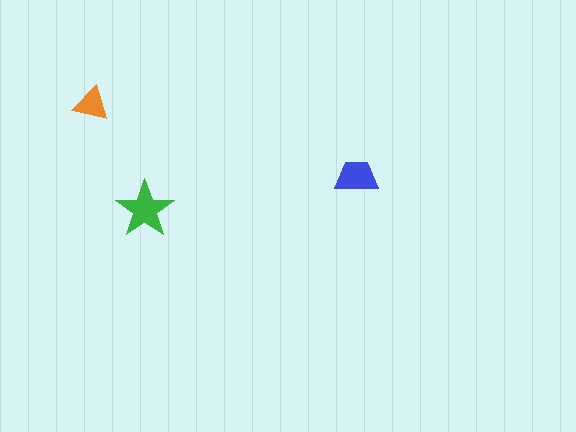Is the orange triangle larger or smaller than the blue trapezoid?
Smaller.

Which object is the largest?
The green star.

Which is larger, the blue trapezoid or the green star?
The green star.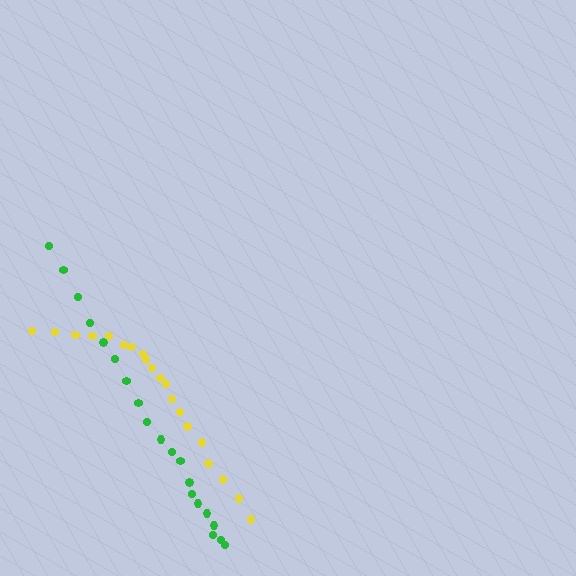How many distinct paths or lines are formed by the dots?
There are 2 distinct paths.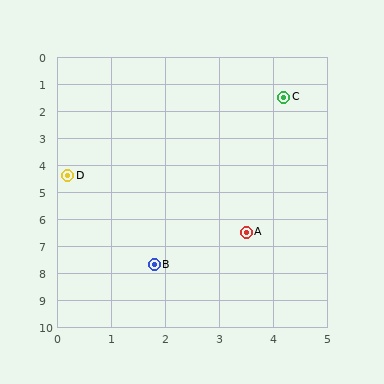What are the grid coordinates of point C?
Point C is at approximately (4.2, 1.5).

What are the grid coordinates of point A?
Point A is at approximately (3.5, 6.5).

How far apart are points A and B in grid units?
Points A and B are about 2.1 grid units apart.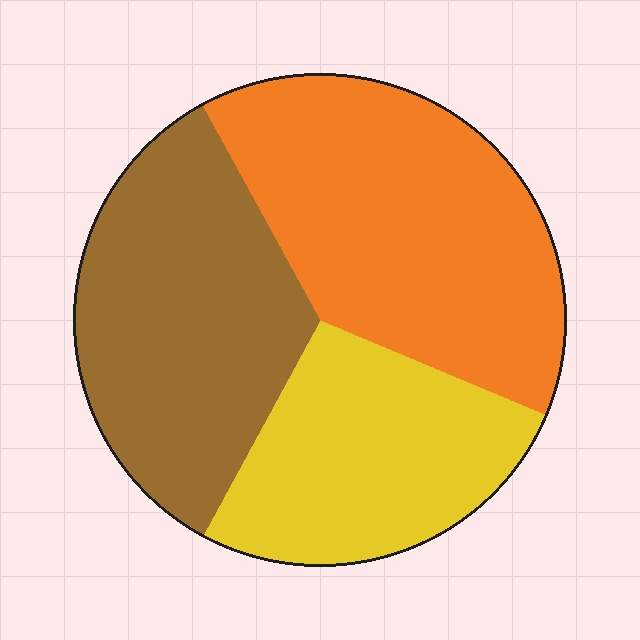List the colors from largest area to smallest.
From largest to smallest: orange, brown, yellow.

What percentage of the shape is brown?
Brown takes up about one third (1/3) of the shape.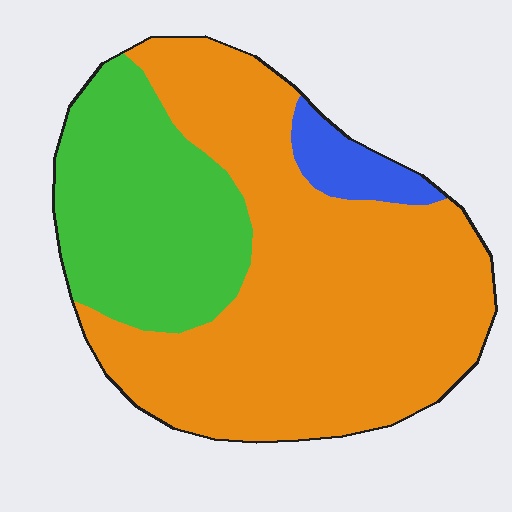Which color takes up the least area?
Blue, at roughly 5%.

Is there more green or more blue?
Green.